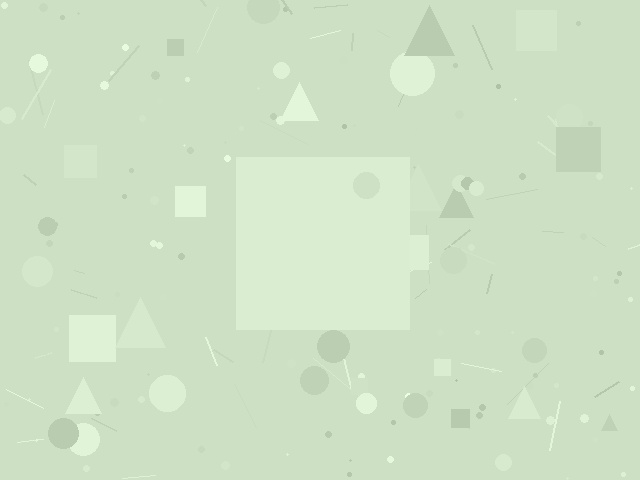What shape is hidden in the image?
A square is hidden in the image.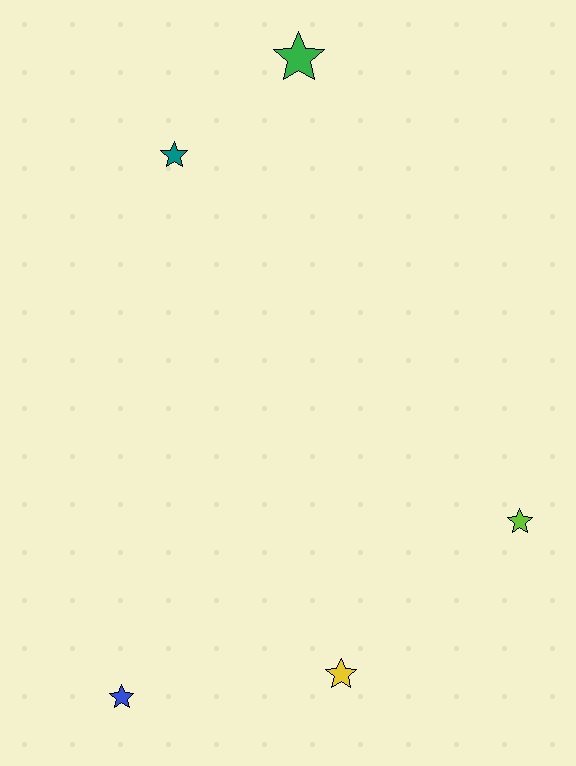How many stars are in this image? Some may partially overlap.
There are 5 stars.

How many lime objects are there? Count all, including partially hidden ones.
There is 1 lime object.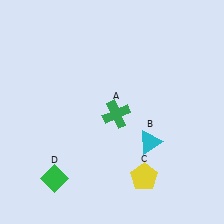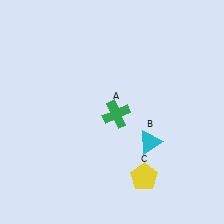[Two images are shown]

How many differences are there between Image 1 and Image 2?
There is 1 difference between the two images.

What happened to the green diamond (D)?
The green diamond (D) was removed in Image 2. It was in the bottom-left area of Image 1.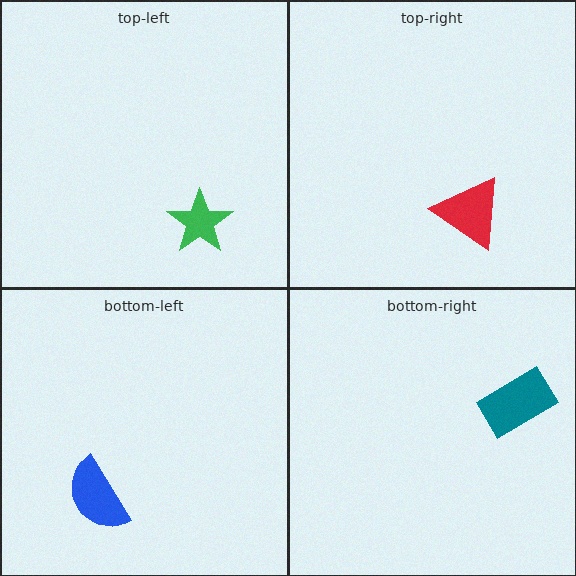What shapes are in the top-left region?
The green star.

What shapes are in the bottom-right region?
The teal rectangle.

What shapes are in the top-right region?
The red triangle.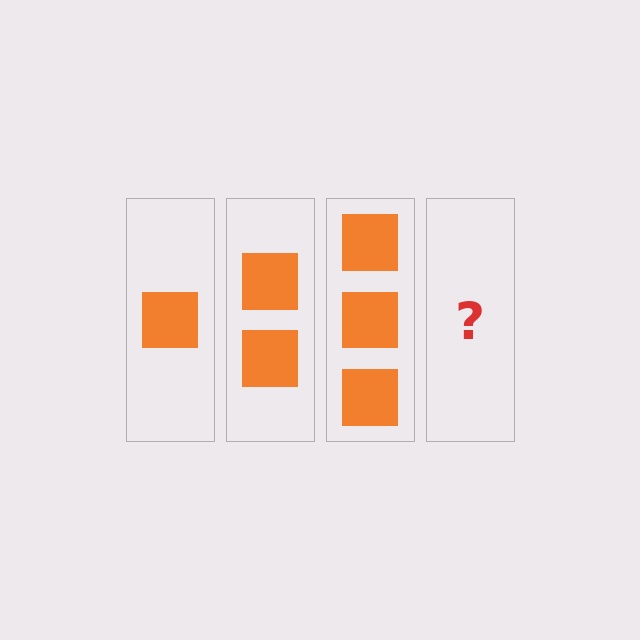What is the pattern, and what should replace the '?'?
The pattern is that each step adds one more square. The '?' should be 4 squares.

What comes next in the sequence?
The next element should be 4 squares.